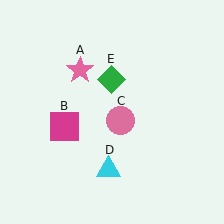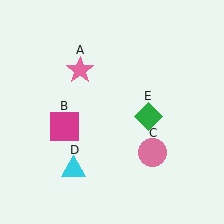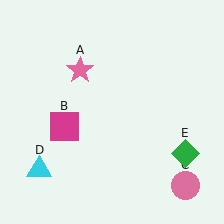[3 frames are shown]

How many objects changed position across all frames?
3 objects changed position: pink circle (object C), cyan triangle (object D), green diamond (object E).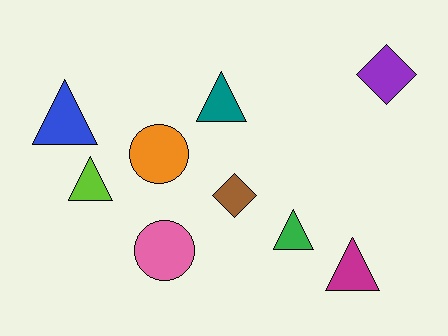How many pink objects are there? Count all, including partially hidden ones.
There is 1 pink object.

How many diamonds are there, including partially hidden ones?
There are 2 diamonds.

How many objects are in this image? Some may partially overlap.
There are 9 objects.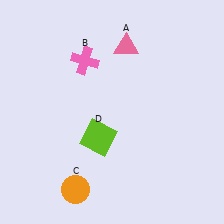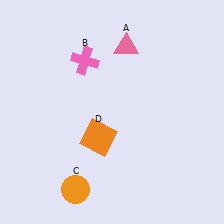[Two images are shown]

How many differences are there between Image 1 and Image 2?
There is 1 difference between the two images.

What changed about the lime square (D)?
In Image 1, D is lime. In Image 2, it changed to orange.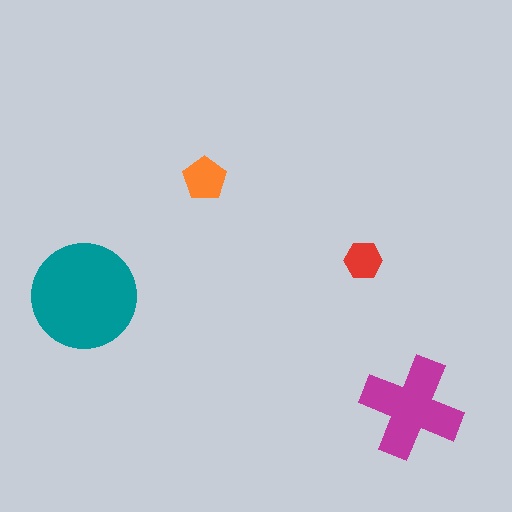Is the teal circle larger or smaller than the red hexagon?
Larger.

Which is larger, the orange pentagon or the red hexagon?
The orange pentagon.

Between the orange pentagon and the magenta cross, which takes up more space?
The magenta cross.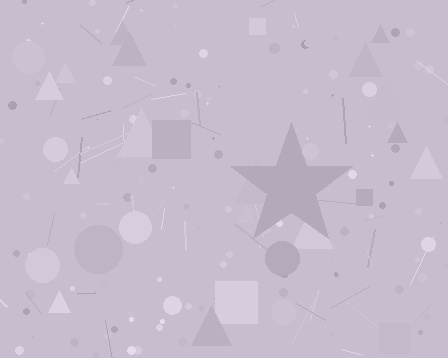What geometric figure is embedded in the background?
A star is embedded in the background.